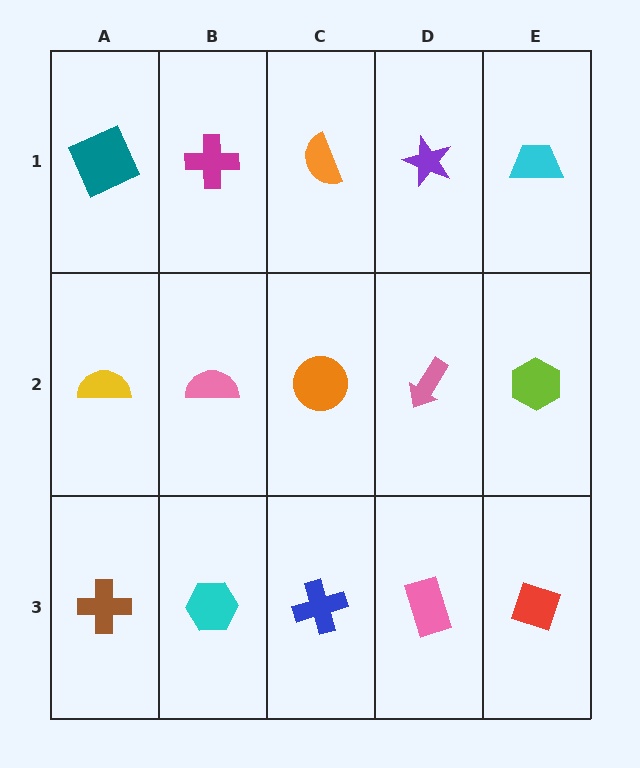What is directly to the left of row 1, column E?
A purple star.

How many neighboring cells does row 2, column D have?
4.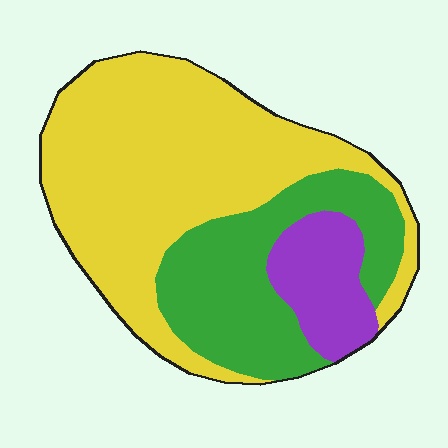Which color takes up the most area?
Yellow, at roughly 60%.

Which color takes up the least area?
Purple, at roughly 15%.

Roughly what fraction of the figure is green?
Green takes up about one third (1/3) of the figure.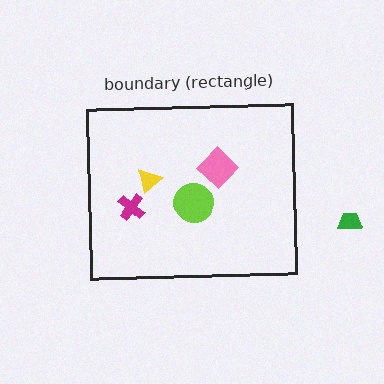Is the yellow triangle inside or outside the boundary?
Inside.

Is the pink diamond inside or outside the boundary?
Inside.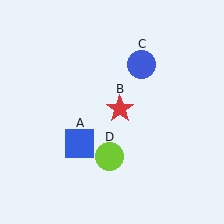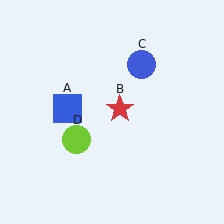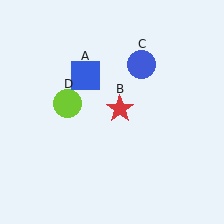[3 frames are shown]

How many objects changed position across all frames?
2 objects changed position: blue square (object A), lime circle (object D).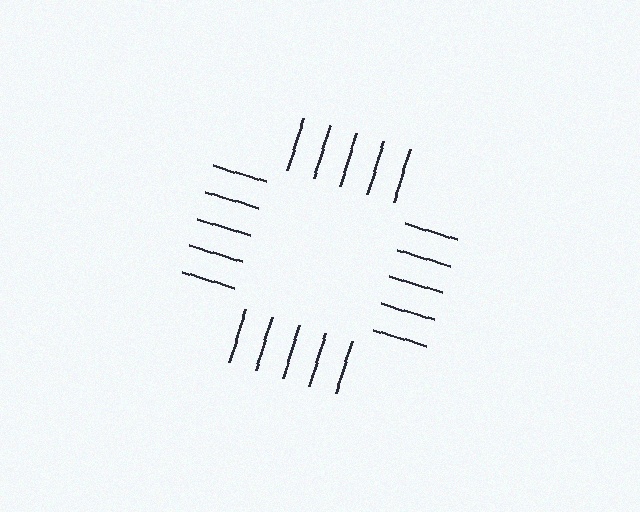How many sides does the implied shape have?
4 sides — the line-ends trace a square.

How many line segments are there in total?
20 — 5 along each of the 4 edges.